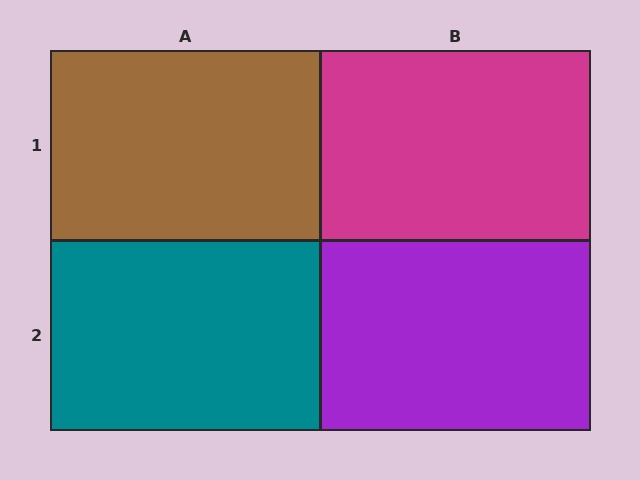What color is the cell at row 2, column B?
Purple.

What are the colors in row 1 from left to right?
Brown, magenta.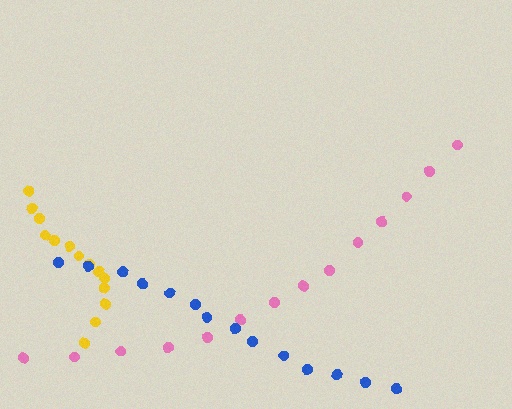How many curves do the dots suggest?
There are 3 distinct paths.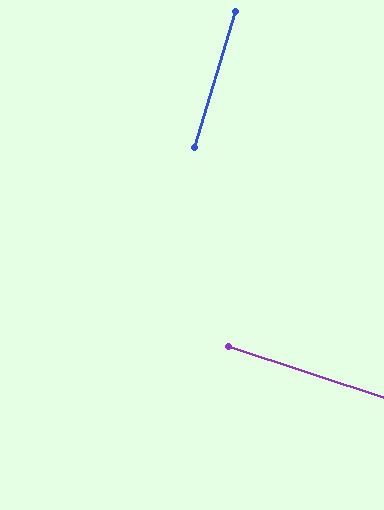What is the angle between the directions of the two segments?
Approximately 88 degrees.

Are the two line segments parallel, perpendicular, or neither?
Perpendicular — they meet at approximately 88°.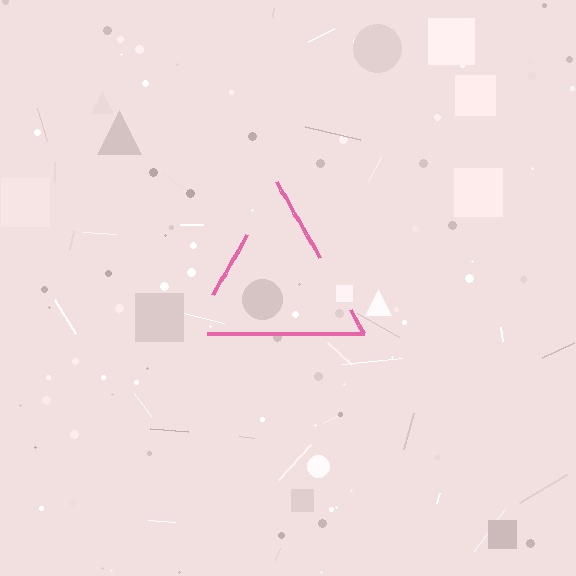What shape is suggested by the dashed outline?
The dashed outline suggests a triangle.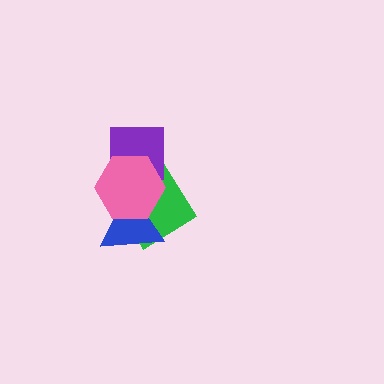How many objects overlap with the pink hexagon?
3 objects overlap with the pink hexagon.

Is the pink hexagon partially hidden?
No, no other shape covers it.